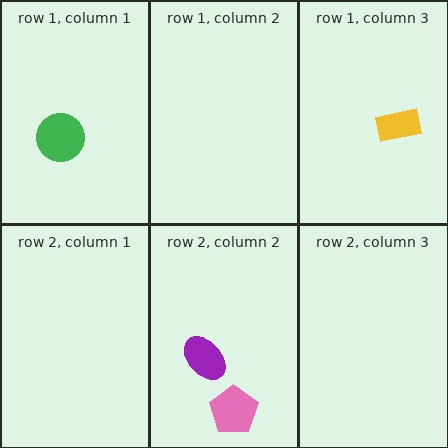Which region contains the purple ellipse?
The row 2, column 2 region.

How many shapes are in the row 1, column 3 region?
1.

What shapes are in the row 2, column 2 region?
The purple ellipse, the pink pentagon.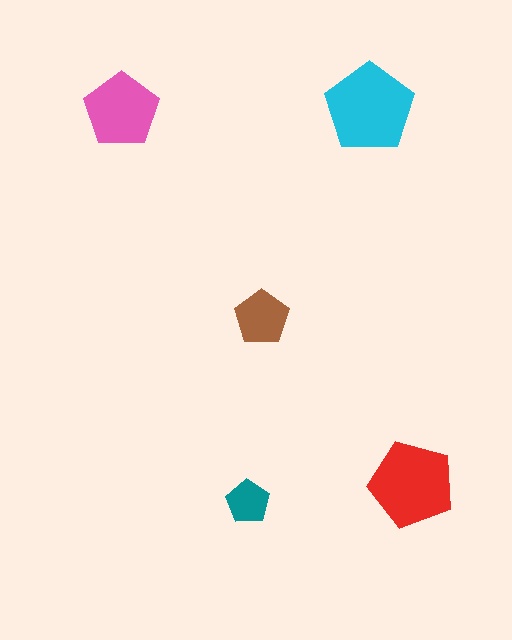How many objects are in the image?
There are 5 objects in the image.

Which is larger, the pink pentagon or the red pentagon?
The red one.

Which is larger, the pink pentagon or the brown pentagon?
The pink one.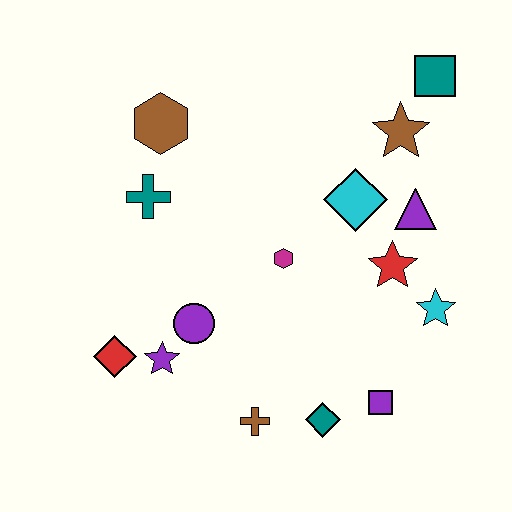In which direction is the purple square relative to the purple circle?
The purple square is to the right of the purple circle.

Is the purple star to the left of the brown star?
Yes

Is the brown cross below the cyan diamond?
Yes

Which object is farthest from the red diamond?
The teal square is farthest from the red diamond.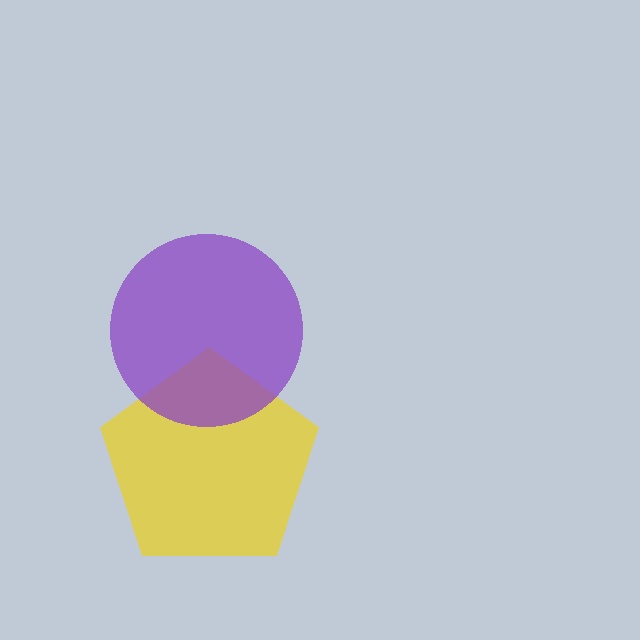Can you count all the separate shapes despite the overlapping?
Yes, there are 2 separate shapes.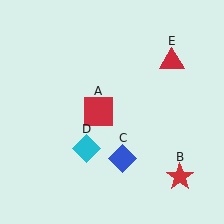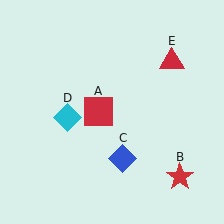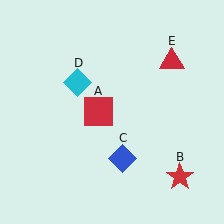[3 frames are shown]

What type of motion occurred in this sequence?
The cyan diamond (object D) rotated clockwise around the center of the scene.